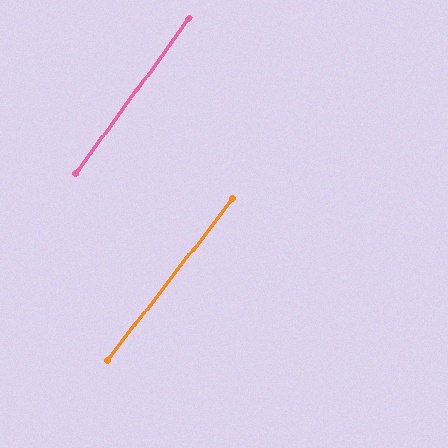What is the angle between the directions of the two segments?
Approximately 1 degree.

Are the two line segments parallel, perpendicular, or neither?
Parallel — their directions differ by only 1.4°.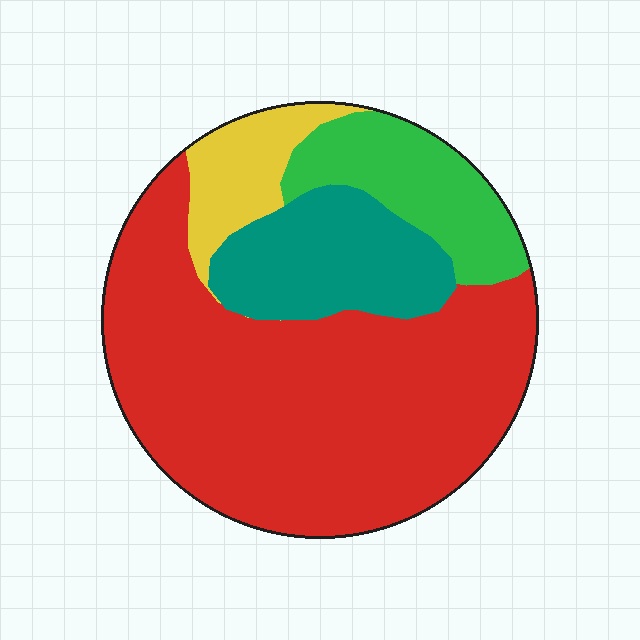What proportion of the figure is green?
Green covers about 15% of the figure.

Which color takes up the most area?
Red, at roughly 60%.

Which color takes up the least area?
Yellow, at roughly 10%.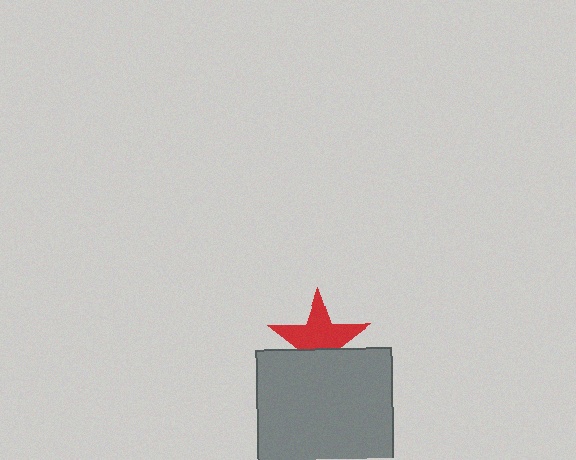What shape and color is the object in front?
The object in front is a gray rectangle.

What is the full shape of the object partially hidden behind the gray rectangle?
The partially hidden object is a red star.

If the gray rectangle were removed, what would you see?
You would see the complete red star.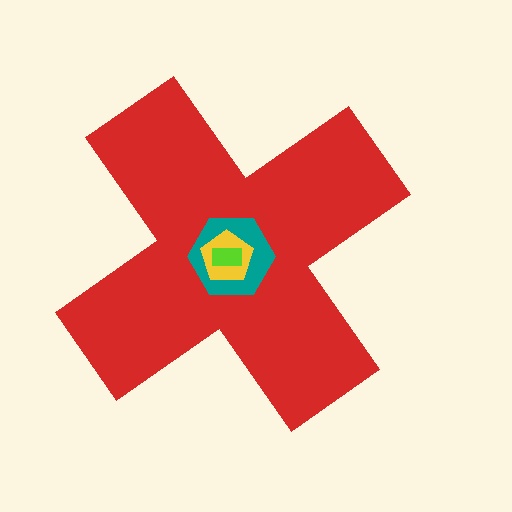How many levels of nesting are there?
4.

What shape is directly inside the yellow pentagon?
The lime rectangle.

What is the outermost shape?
The red cross.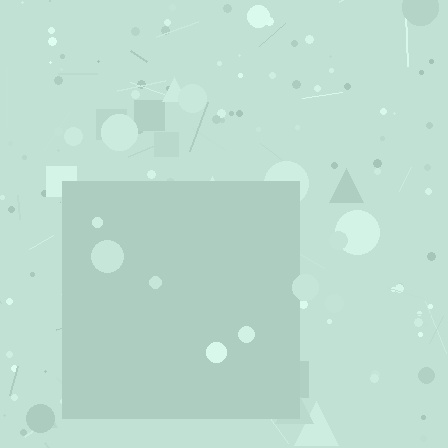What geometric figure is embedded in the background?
A square is embedded in the background.